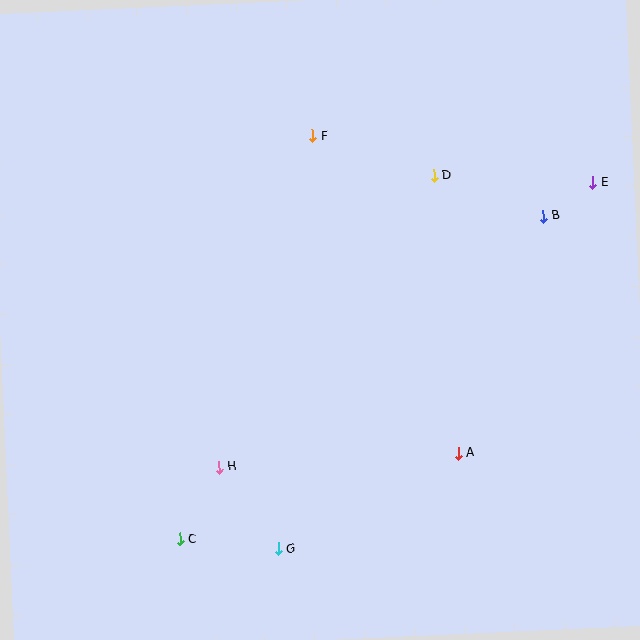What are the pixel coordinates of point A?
Point A is at (458, 453).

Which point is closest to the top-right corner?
Point E is closest to the top-right corner.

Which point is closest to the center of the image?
Point H at (219, 467) is closest to the center.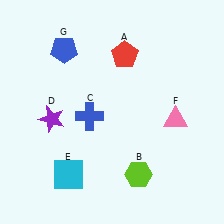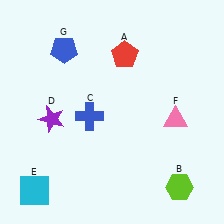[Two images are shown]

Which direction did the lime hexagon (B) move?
The lime hexagon (B) moved right.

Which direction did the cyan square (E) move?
The cyan square (E) moved left.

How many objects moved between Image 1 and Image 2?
2 objects moved between the two images.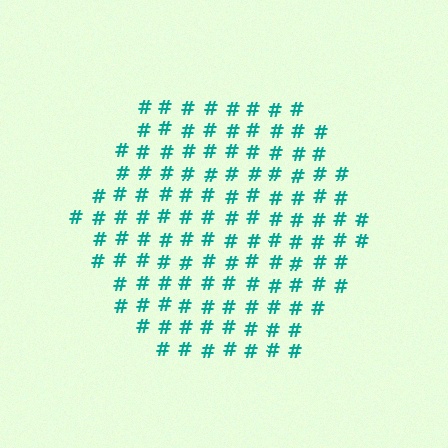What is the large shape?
The large shape is a hexagon.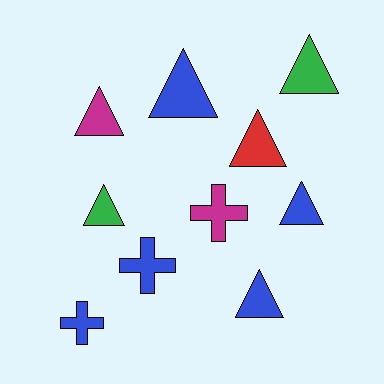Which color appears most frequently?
Blue, with 5 objects.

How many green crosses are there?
There are no green crosses.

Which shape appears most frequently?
Triangle, with 7 objects.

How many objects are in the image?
There are 10 objects.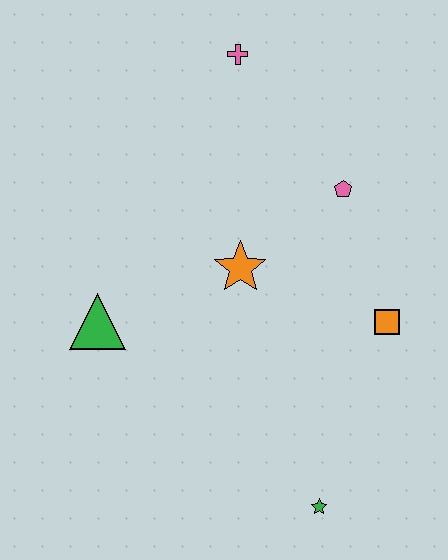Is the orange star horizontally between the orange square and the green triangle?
Yes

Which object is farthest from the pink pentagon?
The green star is farthest from the pink pentagon.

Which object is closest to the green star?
The orange square is closest to the green star.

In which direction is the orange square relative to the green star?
The orange square is above the green star.